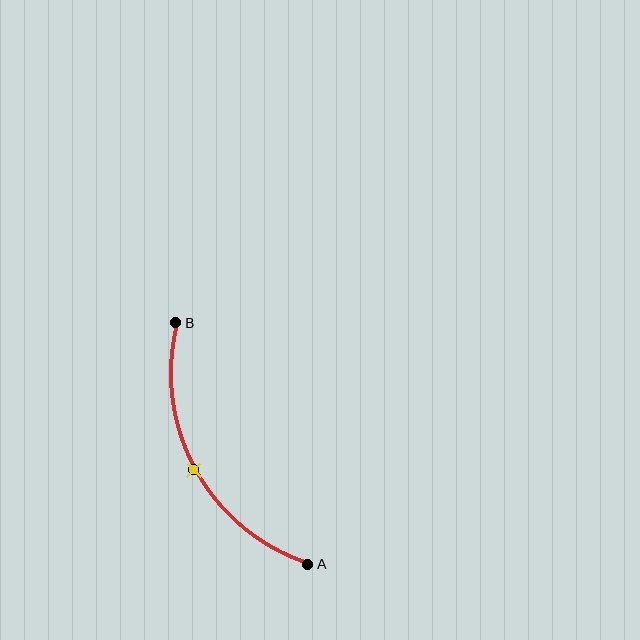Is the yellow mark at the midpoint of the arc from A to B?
Yes. The yellow mark lies on the arc at equal arc-length from both A and B — it is the arc midpoint.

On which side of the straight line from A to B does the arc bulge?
The arc bulges to the left of the straight line connecting A and B.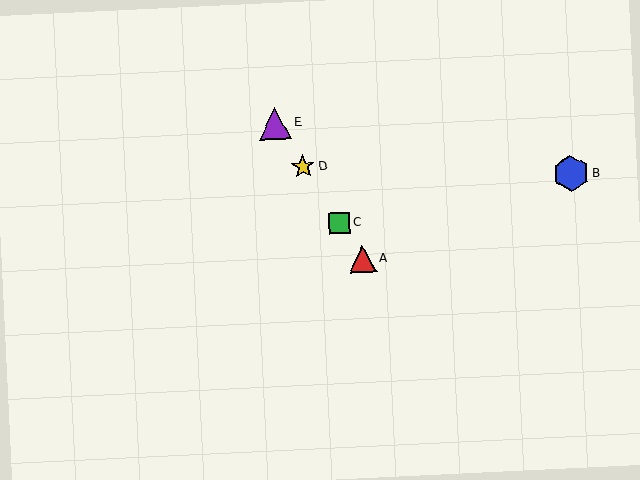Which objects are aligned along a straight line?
Objects A, C, D, E are aligned along a straight line.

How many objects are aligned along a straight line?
4 objects (A, C, D, E) are aligned along a straight line.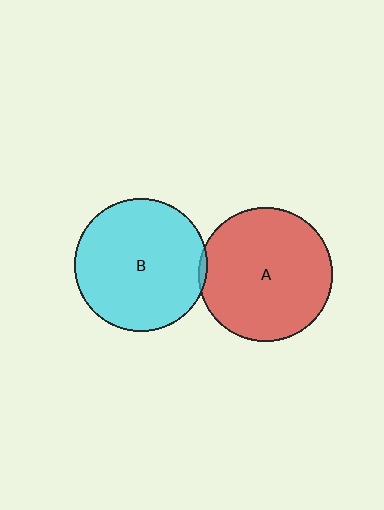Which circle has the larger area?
Circle A (red).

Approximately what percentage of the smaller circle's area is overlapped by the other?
Approximately 5%.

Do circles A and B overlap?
Yes.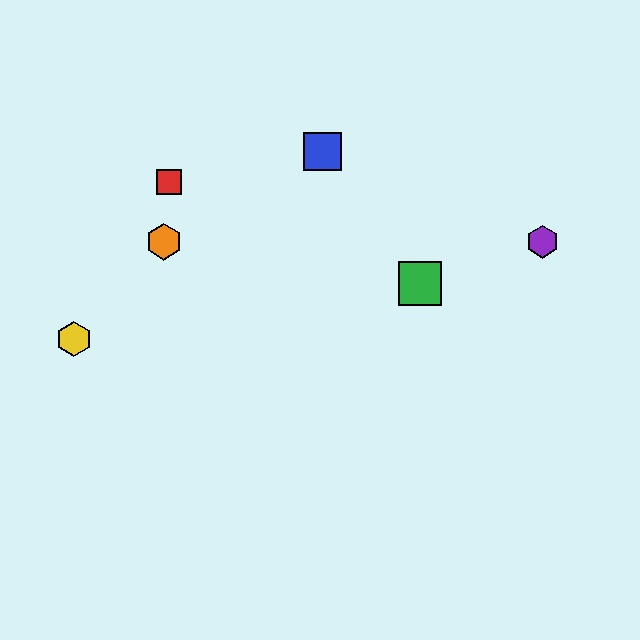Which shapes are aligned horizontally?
The purple hexagon, the orange hexagon are aligned horizontally.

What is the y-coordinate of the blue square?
The blue square is at y≈151.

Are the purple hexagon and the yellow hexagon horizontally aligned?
No, the purple hexagon is at y≈242 and the yellow hexagon is at y≈339.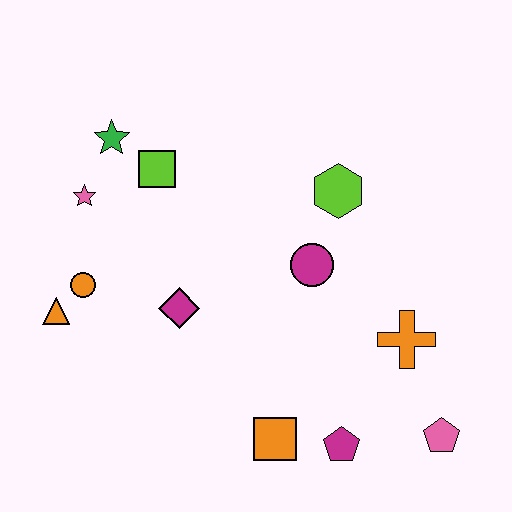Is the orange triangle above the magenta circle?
No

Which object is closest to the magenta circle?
The lime hexagon is closest to the magenta circle.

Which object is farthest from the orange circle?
The pink pentagon is farthest from the orange circle.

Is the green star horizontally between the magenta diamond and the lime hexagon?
No